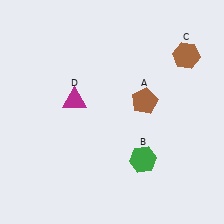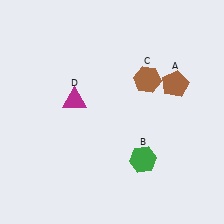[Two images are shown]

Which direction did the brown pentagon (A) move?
The brown pentagon (A) moved right.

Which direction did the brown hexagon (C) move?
The brown hexagon (C) moved left.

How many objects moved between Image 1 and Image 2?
2 objects moved between the two images.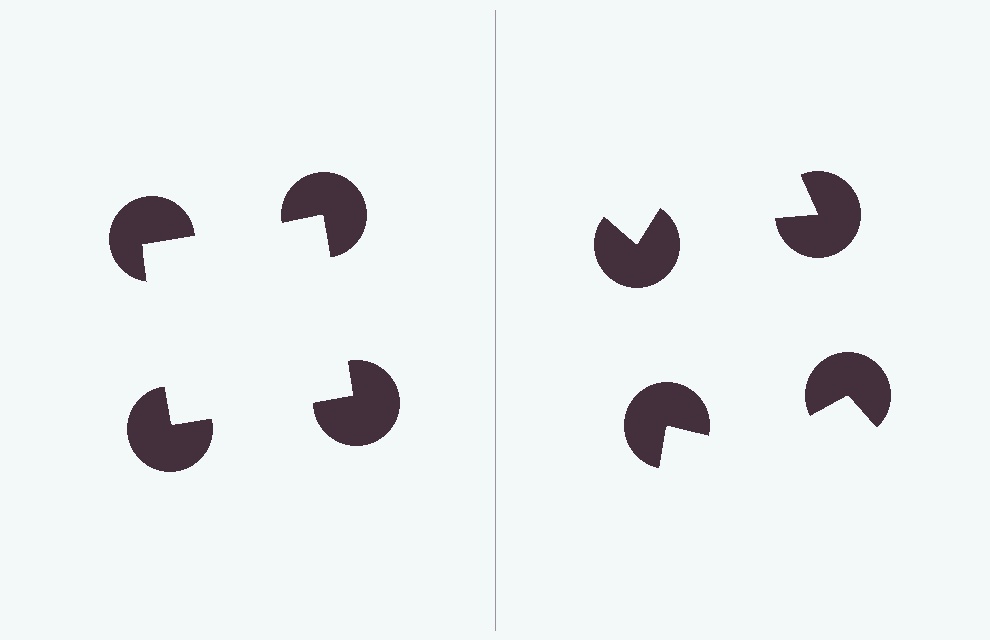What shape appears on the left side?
An illusory square.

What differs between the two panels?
The pac-man discs are positioned identically on both sides; only the wedge orientations differ. On the left they align to a square; on the right they are misaligned.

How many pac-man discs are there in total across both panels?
8 — 4 on each side.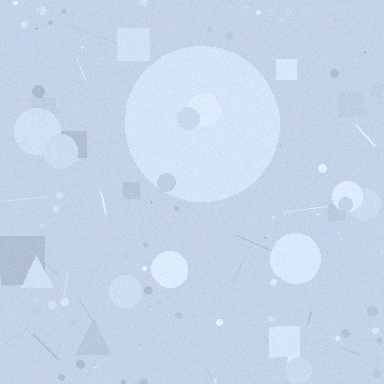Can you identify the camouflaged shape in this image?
The camouflaged shape is a circle.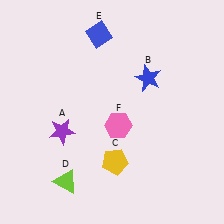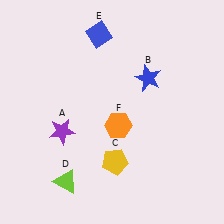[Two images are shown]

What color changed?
The hexagon (F) changed from pink in Image 1 to orange in Image 2.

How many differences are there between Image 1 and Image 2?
There is 1 difference between the two images.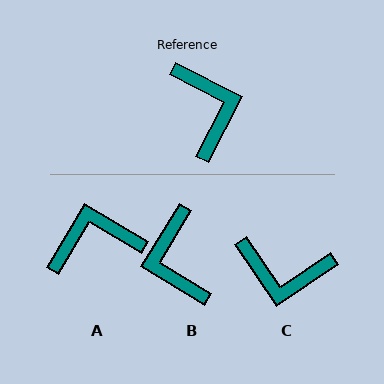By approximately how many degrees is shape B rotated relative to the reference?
Approximately 176 degrees counter-clockwise.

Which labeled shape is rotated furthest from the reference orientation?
B, about 176 degrees away.